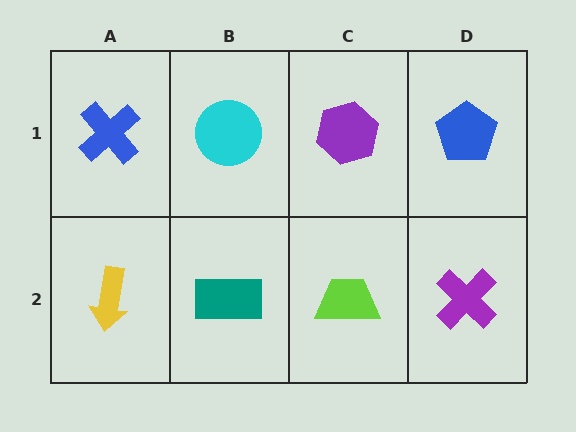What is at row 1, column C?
A purple hexagon.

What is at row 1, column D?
A blue pentagon.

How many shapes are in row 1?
4 shapes.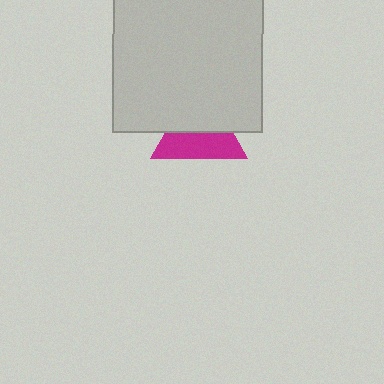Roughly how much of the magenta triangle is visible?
About half of it is visible (roughly 51%).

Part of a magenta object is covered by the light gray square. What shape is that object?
It is a triangle.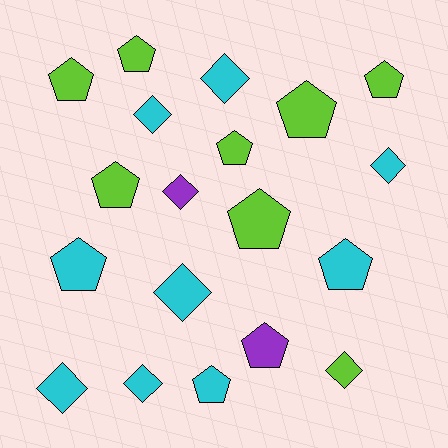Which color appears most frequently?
Cyan, with 9 objects.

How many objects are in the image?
There are 19 objects.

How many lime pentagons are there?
There are 7 lime pentagons.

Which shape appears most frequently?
Pentagon, with 11 objects.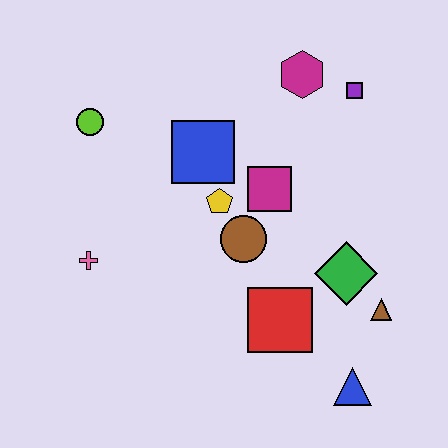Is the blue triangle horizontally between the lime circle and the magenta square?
No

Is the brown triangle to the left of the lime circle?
No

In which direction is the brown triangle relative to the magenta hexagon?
The brown triangle is below the magenta hexagon.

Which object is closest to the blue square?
The yellow pentagon is closest to the blue square.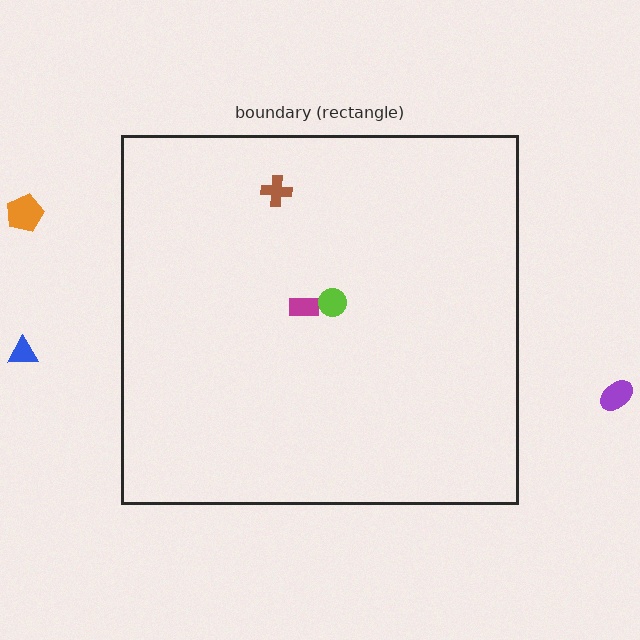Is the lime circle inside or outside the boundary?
Inside.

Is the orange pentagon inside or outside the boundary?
Outside.